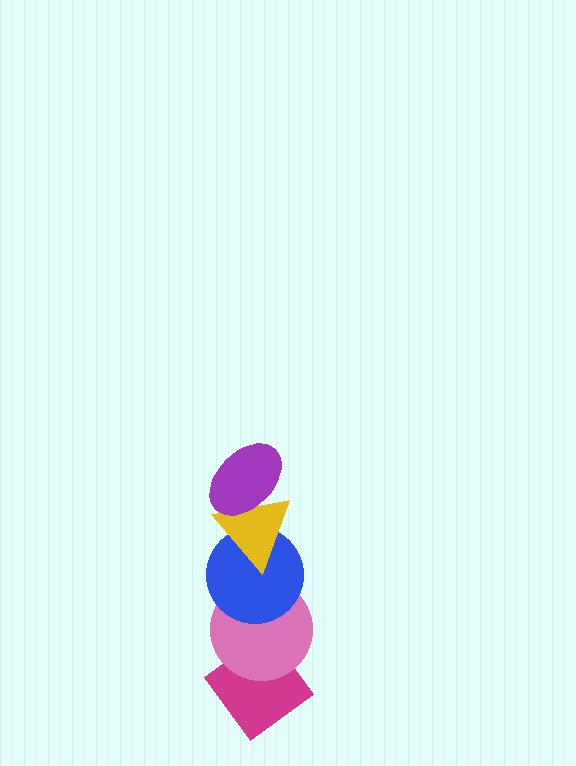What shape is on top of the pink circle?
The blue circle is on top of the pink circle.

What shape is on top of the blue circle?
The yellow triangle is on top of the blue circle.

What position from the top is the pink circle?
The pink circle is 4th from the top.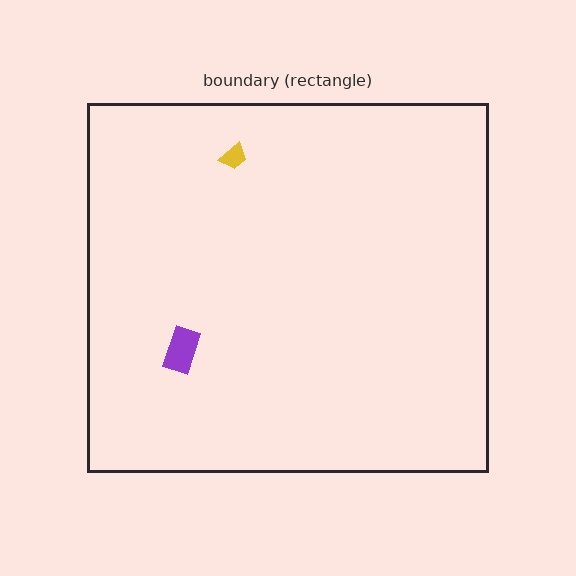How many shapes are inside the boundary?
2 inside, 0 outside.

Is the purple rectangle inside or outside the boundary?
Inside.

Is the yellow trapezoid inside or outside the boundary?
Inside.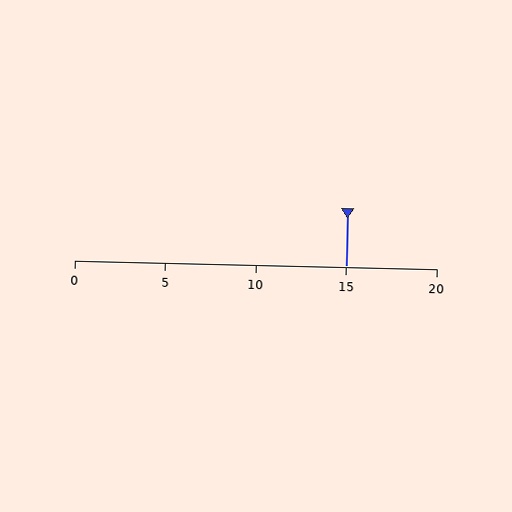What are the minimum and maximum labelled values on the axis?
The axis runs from 0 to 20.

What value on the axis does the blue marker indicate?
The marker indicates approximately 15.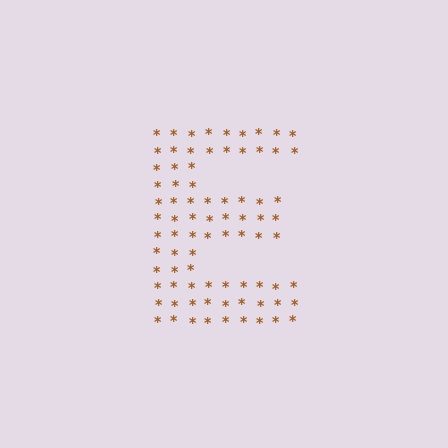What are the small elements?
The small elements are asterisks.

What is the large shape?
The large shape is the letter E.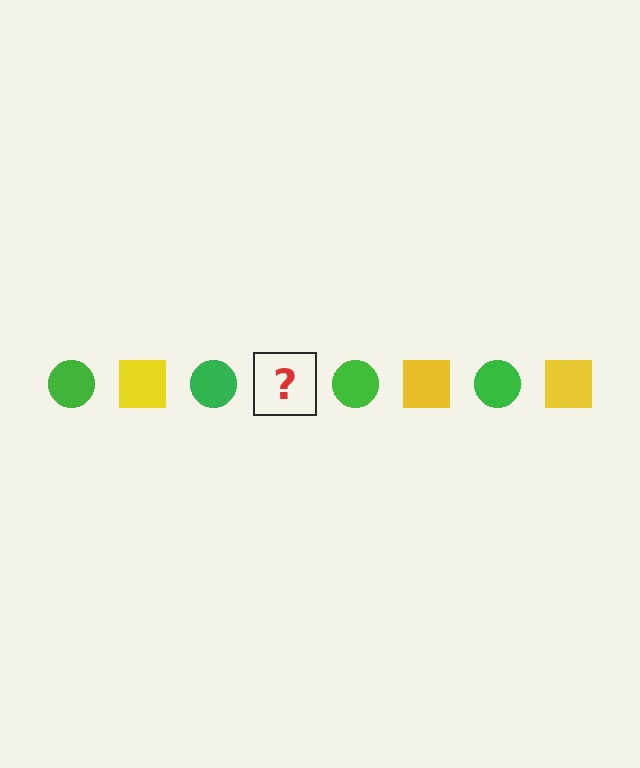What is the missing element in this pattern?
The missing element is a yellow square.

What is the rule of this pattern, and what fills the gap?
The rule is that the pattern alternates between green circle and yellow square. The gap should be filled with a yellow square.